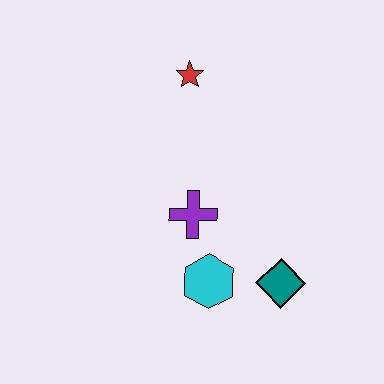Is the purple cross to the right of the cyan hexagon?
No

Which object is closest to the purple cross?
The cyan hexagon is closest to the purple cross.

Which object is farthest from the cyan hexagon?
The red star is farthest from the cyan hexagon.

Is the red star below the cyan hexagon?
No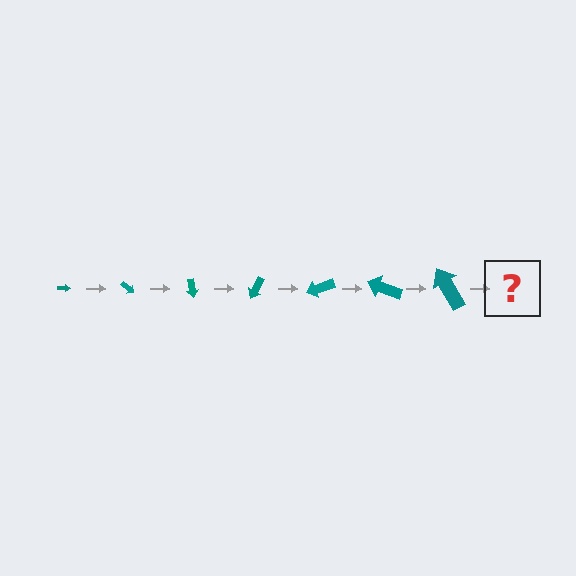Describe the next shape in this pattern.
It should be an arrow, larger than the previous one and rotated 280 degrees from the start.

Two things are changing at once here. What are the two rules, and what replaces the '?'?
The two rules are that the arrow grows larger each step and it rotates 40 degrees each step. The '?' should be an arrow, larger than the previous one and rotated 280 degrees from the start.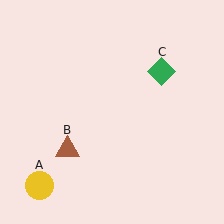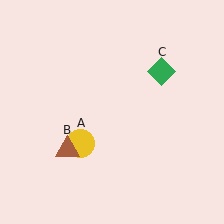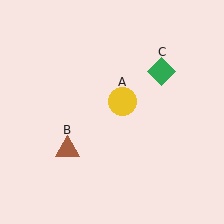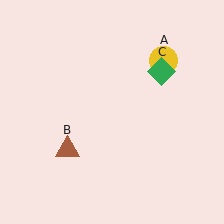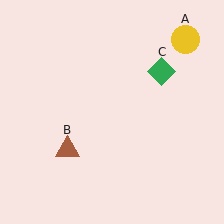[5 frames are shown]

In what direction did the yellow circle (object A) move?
The yellow circle (object A) moved up and to the right.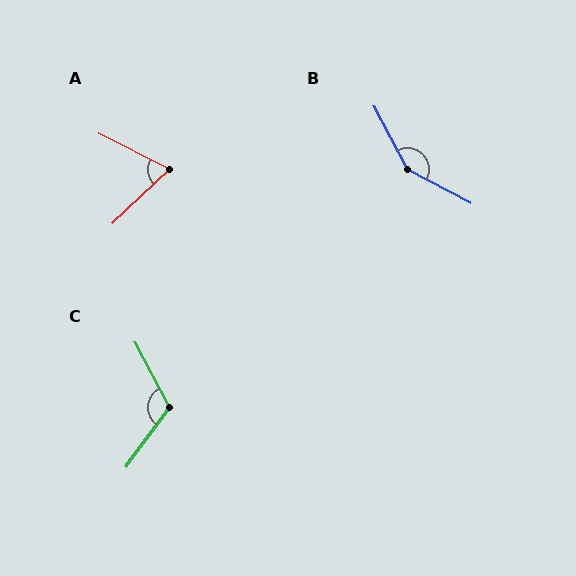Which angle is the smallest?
A, at approximately 70 degrees.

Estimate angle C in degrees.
Approximately 116 degrees.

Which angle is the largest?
B, at approximately 146 degrees.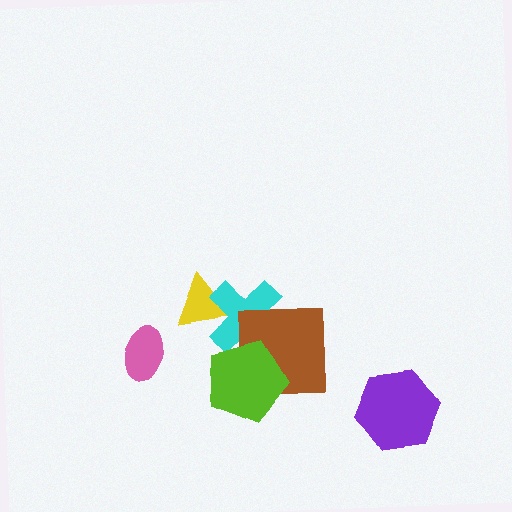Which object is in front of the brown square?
The lime pentagon is in front of the brown square.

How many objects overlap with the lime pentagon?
2 objects overlap with the lime pentagon.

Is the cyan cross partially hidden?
Yes, it is partially covered by another shape.